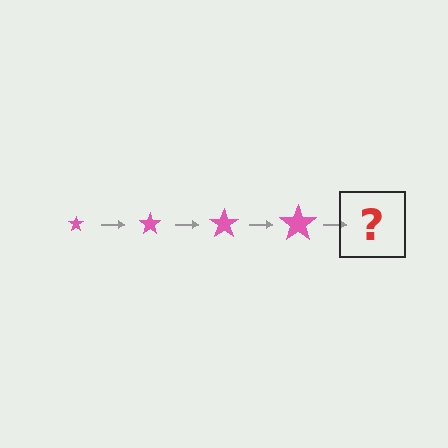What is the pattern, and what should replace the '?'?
The pattern is that the star gets progressively larger each step. The '?' should be a pink star, larger than the previous one.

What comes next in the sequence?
The next element should be a pink star, larger than the previous one.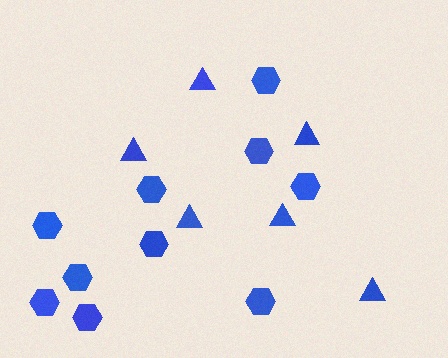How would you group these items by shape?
There are 2 groups: one group of hexagons (10) and one group of triangles (6).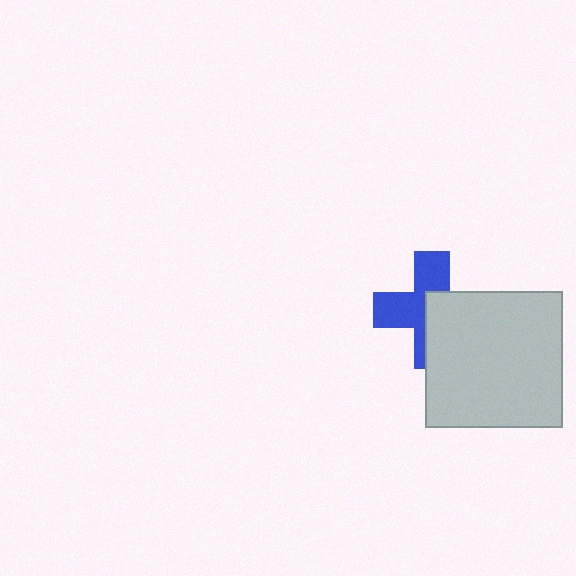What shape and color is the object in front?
The object in front is a light gray square.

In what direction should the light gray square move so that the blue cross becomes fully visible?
The light gray square should move toward the lower-right. That is the shortest direction to clear the overlap and leave the blue cross fully visible.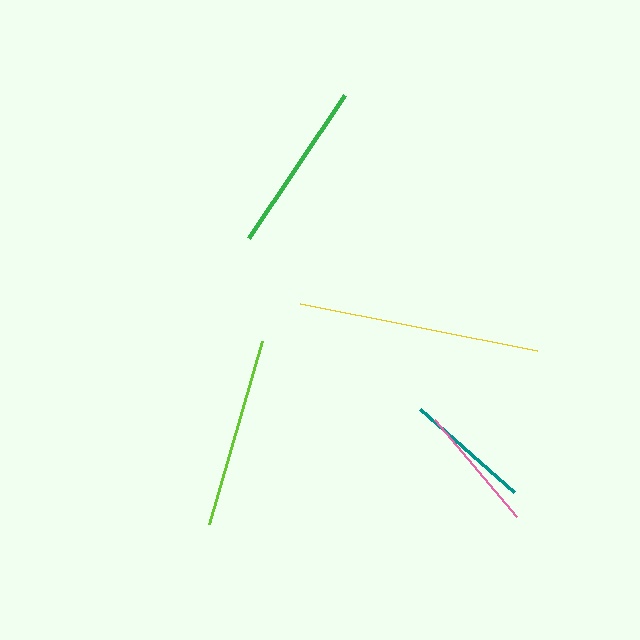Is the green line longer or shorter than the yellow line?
The yellow line is longer than the green line.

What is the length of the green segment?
The green segment is approximately 172 pixels long.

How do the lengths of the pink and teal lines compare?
The pink and teal lines are approximately the same length.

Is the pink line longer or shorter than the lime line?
The lime line is longer than the pink line.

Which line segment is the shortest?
The teal line is the shortest at approximately 126 pixels.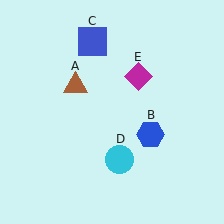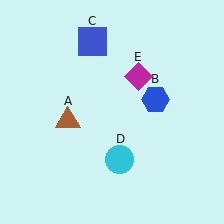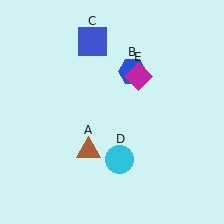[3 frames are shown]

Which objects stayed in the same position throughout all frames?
Blue square (object C) and cyan circle (object D) and magenta diamond (object E) remained stationary.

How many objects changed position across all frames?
2 objects changed position: brown triangle (object A), blue hexagon (object B).